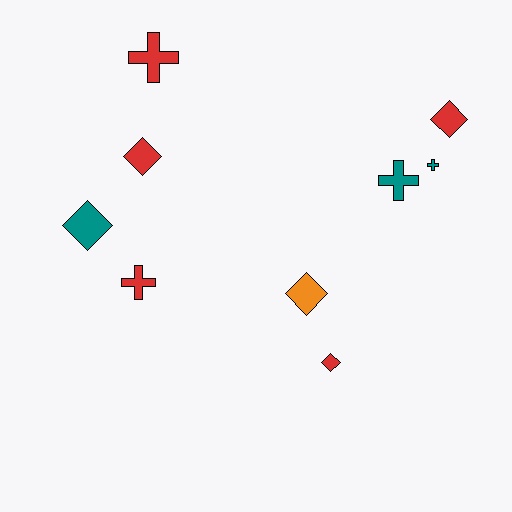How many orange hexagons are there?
There are no orange hexagons.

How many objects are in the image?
There are 9 objects.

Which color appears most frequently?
Red, with 5 objects.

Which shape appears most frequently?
Diamond, with 5 objects.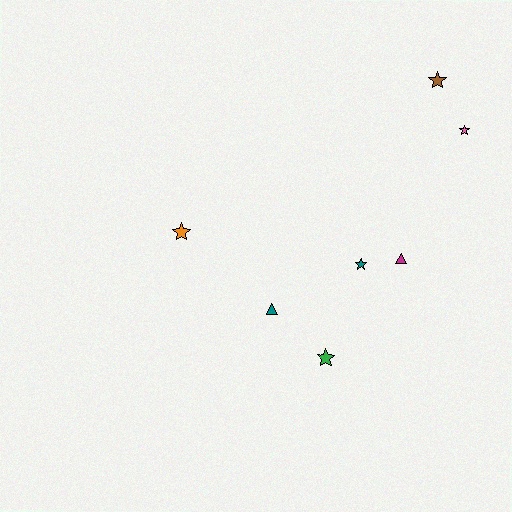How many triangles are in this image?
There are 2 triangles.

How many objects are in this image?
There are 7 objects.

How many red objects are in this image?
There are no red objects.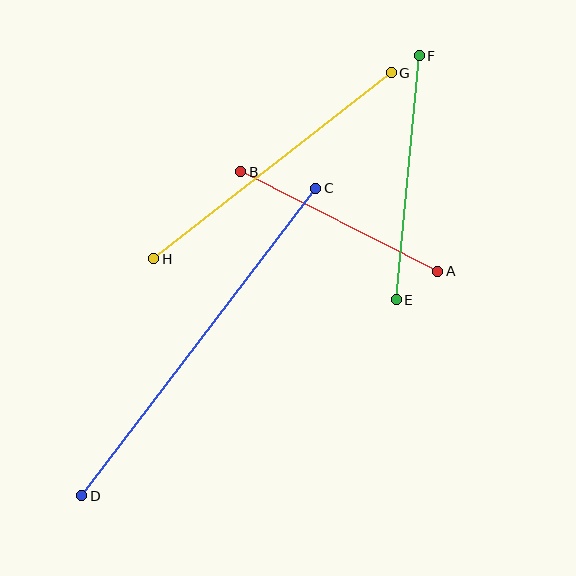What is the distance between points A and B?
The distance is approximately 221 pixels.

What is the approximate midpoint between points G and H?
The midpoint is at approximately (272, 166) pixels.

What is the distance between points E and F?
The distance is approximately 245 pixels.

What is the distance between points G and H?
The distance is approximately 302 pixels.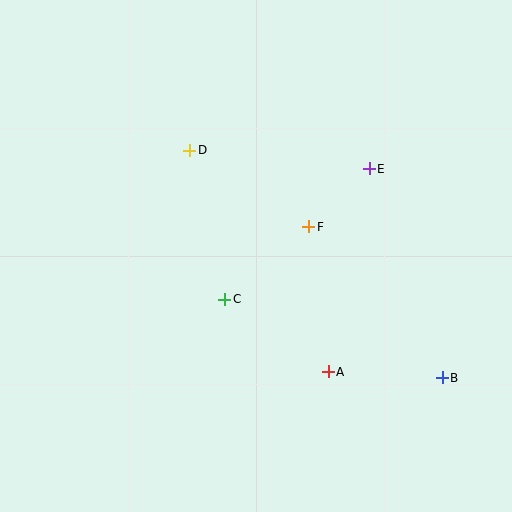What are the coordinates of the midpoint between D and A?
The midpoint between D and A is at (259, 261).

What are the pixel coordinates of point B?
Point B is at (442, 378).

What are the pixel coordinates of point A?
Point A is at (328, 372).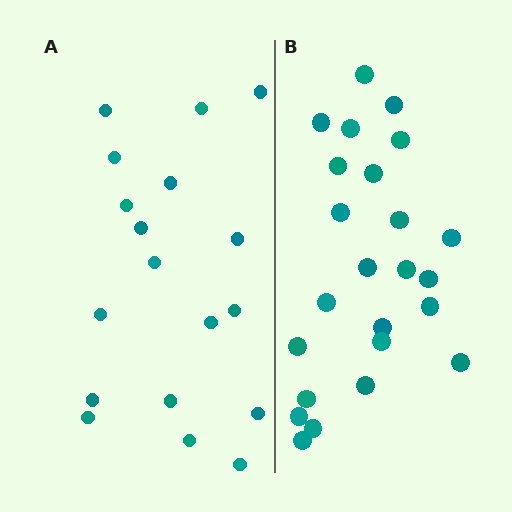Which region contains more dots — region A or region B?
Region B (the right region) has more dots.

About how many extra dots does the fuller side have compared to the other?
Region B has about 6 more dots than region A.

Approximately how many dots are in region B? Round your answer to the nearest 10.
About 20 dots. (The exact count is 24, which rounds to 20.)